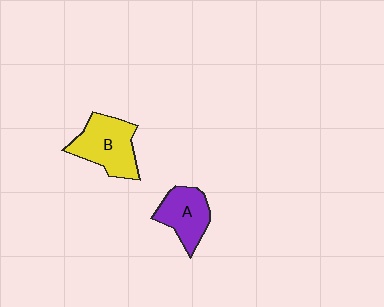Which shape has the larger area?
Shape B (yellow).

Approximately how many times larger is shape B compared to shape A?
Approximately 1.3 times.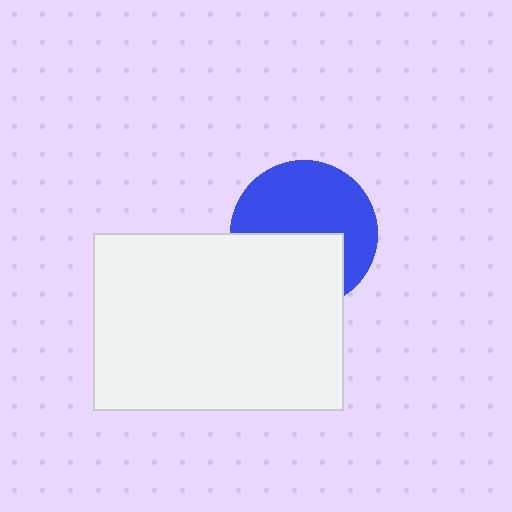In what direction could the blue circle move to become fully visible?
The blue circle could move up. That would shift it out from behind the white rectangle entirely.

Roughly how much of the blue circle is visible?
About half of it is visible (roughly 59%).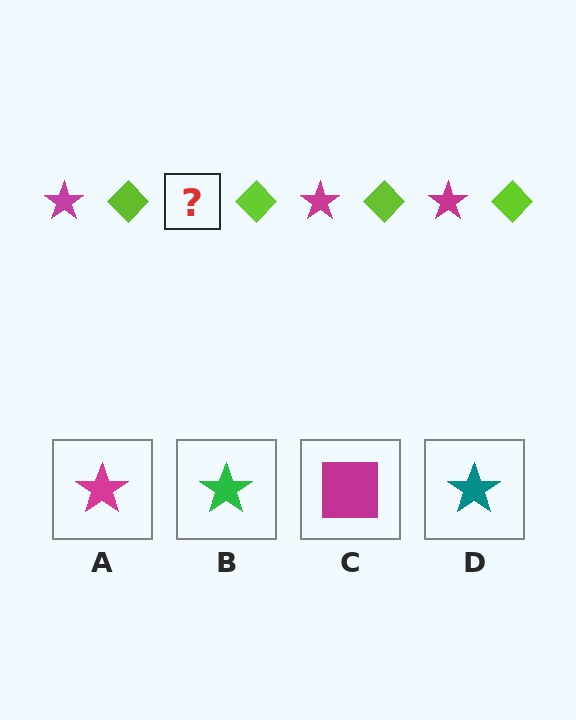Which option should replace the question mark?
Option A.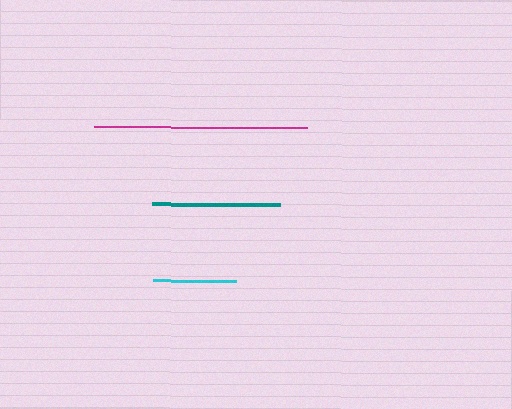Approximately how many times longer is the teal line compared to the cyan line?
The teal line is approximately 1.6 times the length of the cyan line.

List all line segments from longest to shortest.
From longest to shortest: magenta, teal, cyan.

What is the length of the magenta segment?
The magenta segment is approximately 213 pixels long.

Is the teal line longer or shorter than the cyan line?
The teal line is longer than the cyan line.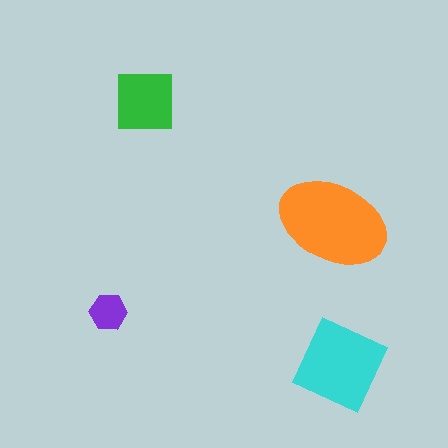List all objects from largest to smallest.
The orange ellipse, the cyan diamond, the green square, the purple hexagon.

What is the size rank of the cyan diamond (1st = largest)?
2nd.